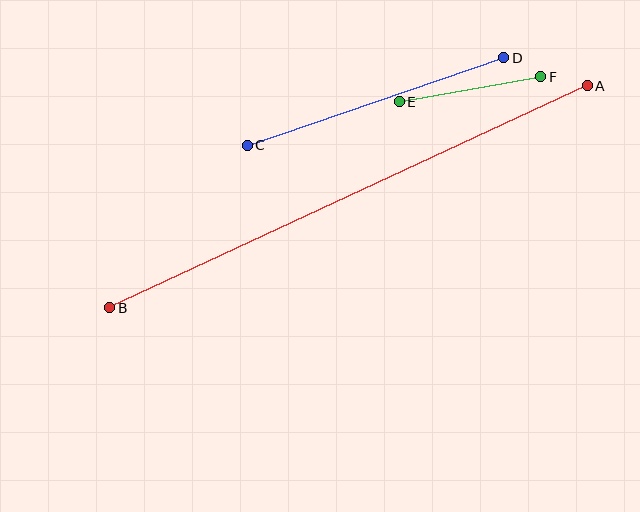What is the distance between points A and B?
The distance is approximately 527 pixels.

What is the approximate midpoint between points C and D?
The midpoint is at approximately (376, 101) pixels.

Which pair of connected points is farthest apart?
Points A and B are farthest apart.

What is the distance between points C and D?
The distance is approximately 271 pixels.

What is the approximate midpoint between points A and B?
The midpoint is at approximately (349, 197) pixels.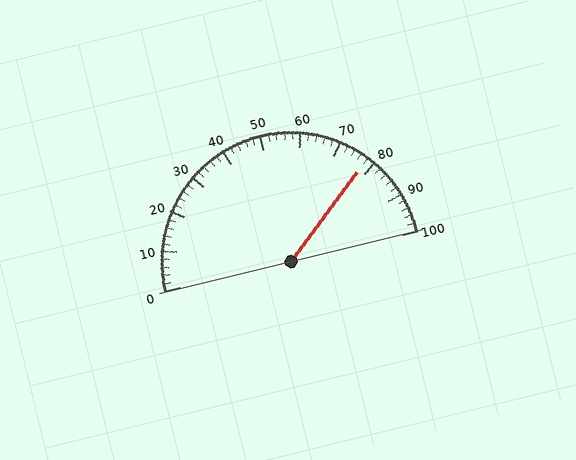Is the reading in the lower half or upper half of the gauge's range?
The reading is in the upper half of the range (0 to 100).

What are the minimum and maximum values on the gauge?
The gauge ranges from 0 to 100.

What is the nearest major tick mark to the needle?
The nearest major tick mark is 80.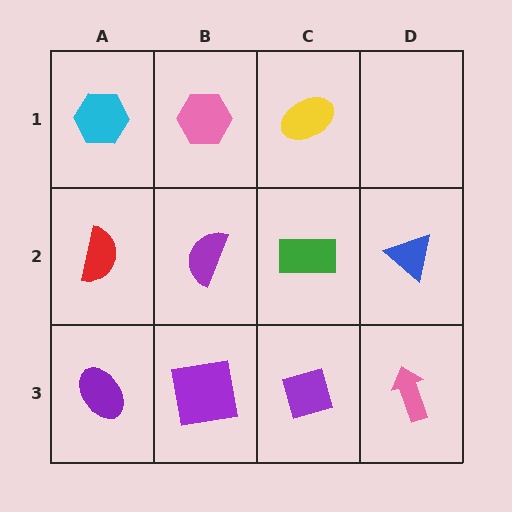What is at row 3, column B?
A purple square.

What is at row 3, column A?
A purple ellipse.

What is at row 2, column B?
A purple semicircle.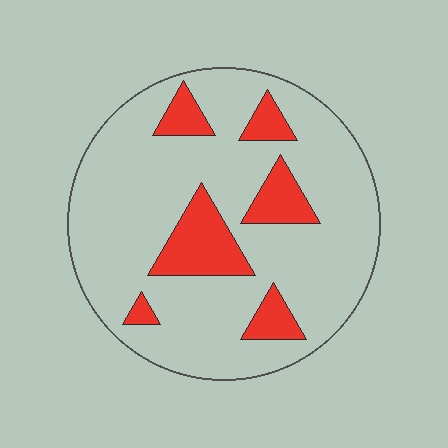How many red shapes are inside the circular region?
6.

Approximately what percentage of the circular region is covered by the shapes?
Approximately 20%.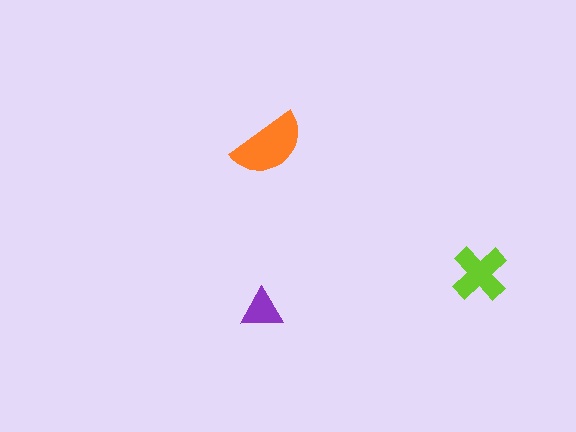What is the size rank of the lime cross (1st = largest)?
2nd.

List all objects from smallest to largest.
The purple triangle, the lime cross, the orange semicircle.